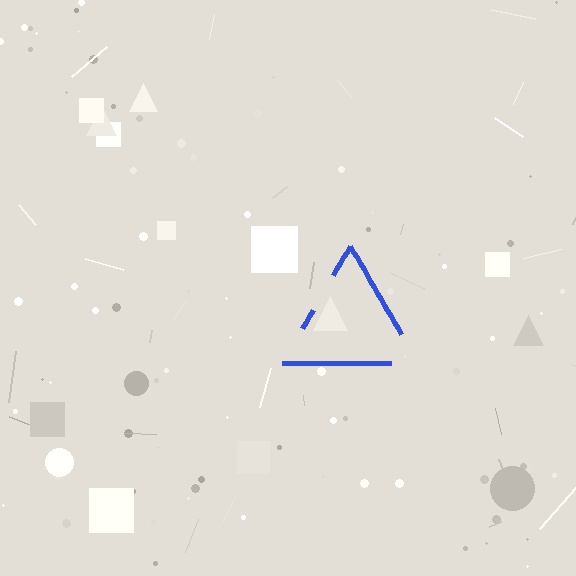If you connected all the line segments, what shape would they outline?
They would outline a triangle.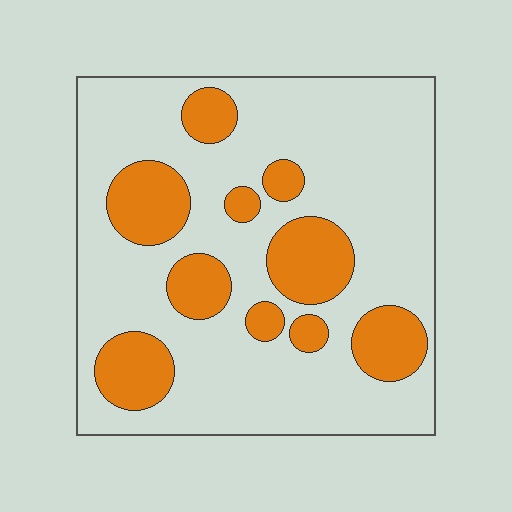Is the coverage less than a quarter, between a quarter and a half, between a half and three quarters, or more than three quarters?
Between a quarter and a half.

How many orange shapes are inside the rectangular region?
10.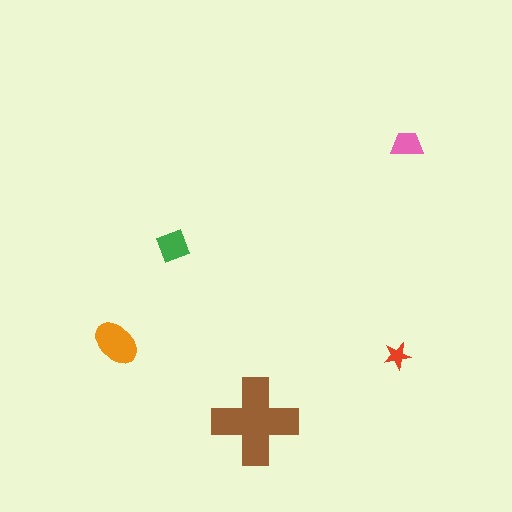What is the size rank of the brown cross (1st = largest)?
1st.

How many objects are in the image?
There are 5 objects in the image.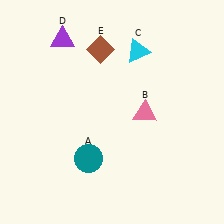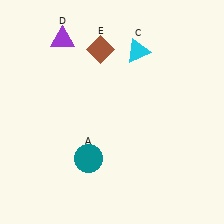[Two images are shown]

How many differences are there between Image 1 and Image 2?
There is 1 difference between the two images.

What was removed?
The pink triangle (B) was removed in Image 2.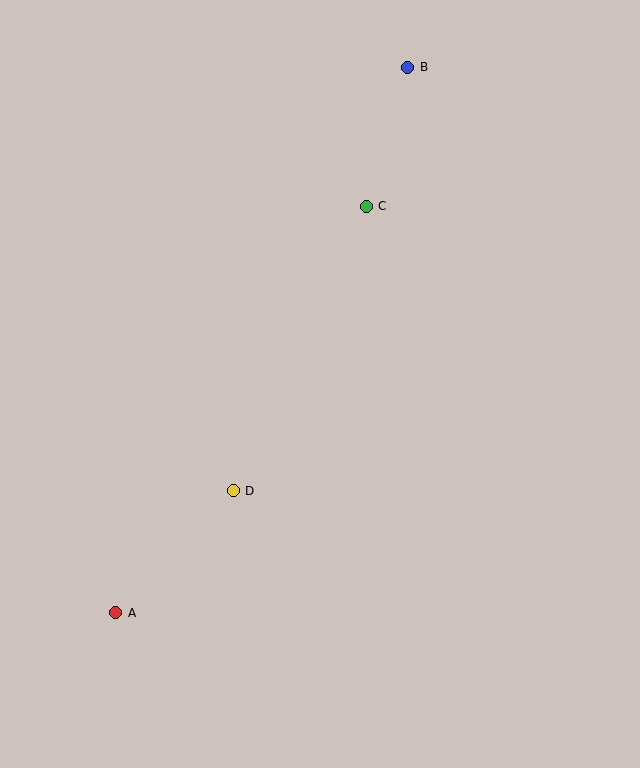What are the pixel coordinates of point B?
Point B is at (408, 67).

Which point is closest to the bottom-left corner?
Point A is closest to the bottom-left corner.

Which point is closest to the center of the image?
Point D at (233, 491) is closest to the center.